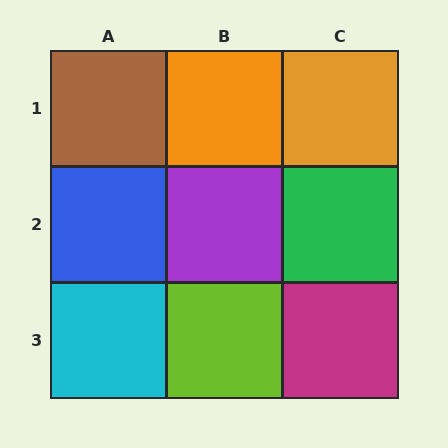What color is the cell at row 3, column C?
Magenta.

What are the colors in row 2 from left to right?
Blue, purple, green.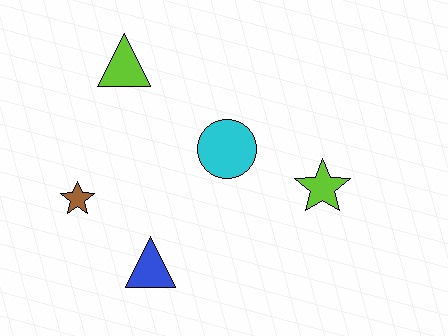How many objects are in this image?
There are 5 objects.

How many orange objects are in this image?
There are no orange objects.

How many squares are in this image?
There are no squares.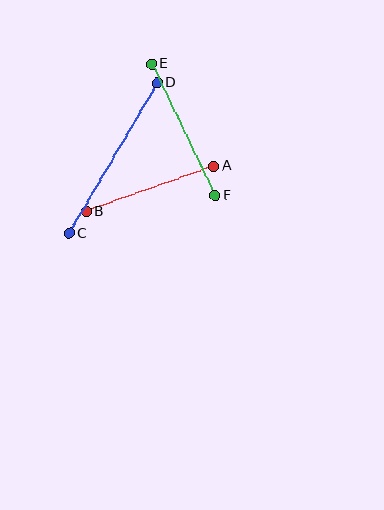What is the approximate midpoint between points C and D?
The midpoint is at approximately (113, 158) pixels.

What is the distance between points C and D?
The distance is approximately 174 pixels.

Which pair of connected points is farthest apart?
Points C and D are farthest apart.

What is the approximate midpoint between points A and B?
The midpoint is at approximately (150, 189) pixels.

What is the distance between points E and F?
The distance is approximately 146 pixels.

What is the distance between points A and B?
The distance is approximately 136 pixels.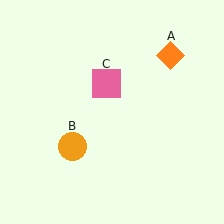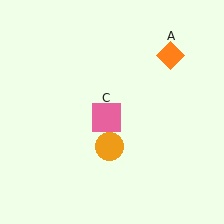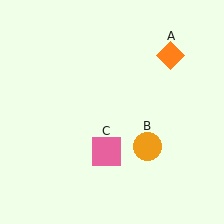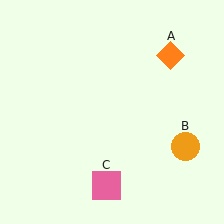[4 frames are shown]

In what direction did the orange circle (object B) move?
The orange circle (object B) moved right.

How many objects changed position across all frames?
2 objects changed position: orange circle (object B), pink square (object C).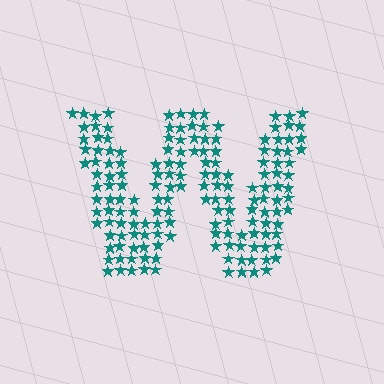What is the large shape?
The large shape is the letter W.